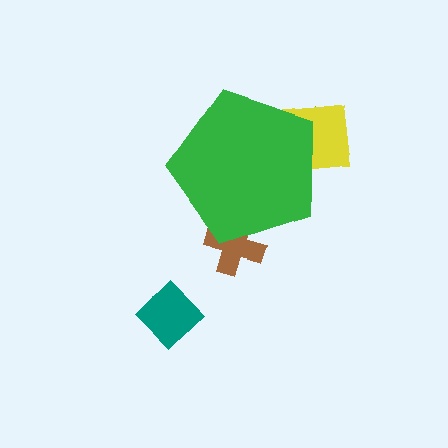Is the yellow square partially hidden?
Yes, the yellow square is partially hidden behind the green pentagon.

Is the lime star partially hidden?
Yes, the lime star is partially hidden behind the green pentagon.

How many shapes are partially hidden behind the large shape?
3 shapes are partially hidden.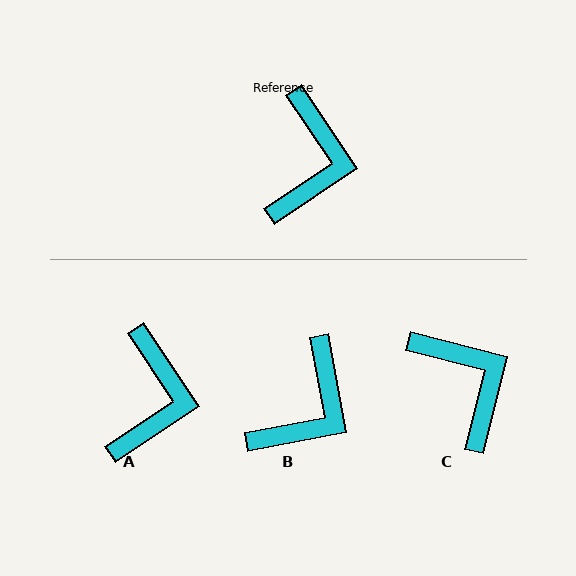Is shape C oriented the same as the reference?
No, it is off by about 42 degrees.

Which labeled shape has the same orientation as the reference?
A.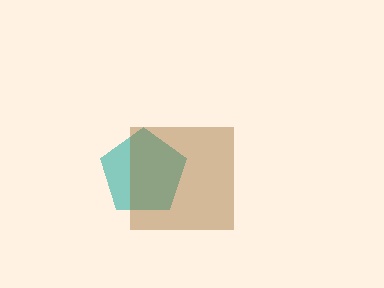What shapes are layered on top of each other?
The layered shapes are: a teal pentagon, a brown square.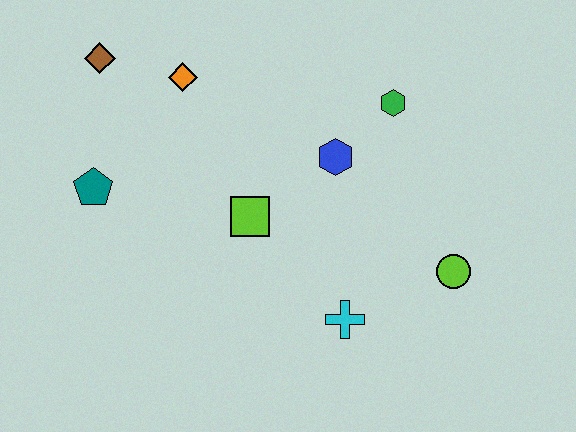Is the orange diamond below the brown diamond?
Yes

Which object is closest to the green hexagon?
The blue hexagon is closest to the green hexagon.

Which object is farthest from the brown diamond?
The lime circle is farthest from the brown diamond.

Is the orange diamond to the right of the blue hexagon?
No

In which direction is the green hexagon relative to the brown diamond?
The green hexagon is to the right of the brown diamond.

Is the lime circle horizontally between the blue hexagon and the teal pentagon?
No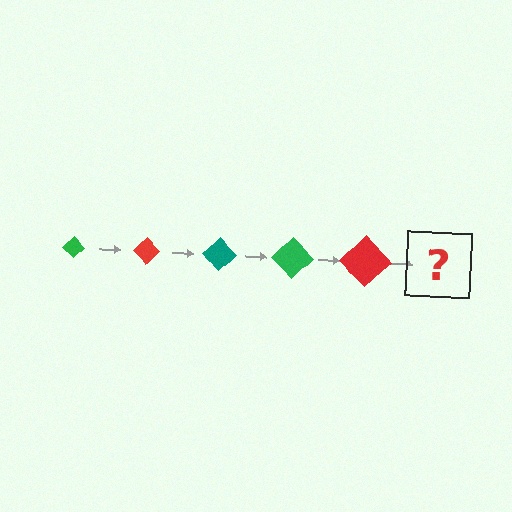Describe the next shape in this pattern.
It should be a teal diamond, larger than the previous one.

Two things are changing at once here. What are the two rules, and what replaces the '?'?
The two rules are that the diamond grows larger each step and the color cycles through green, red, and teal. The '?' should be a teal diamond, larger than the previous one.